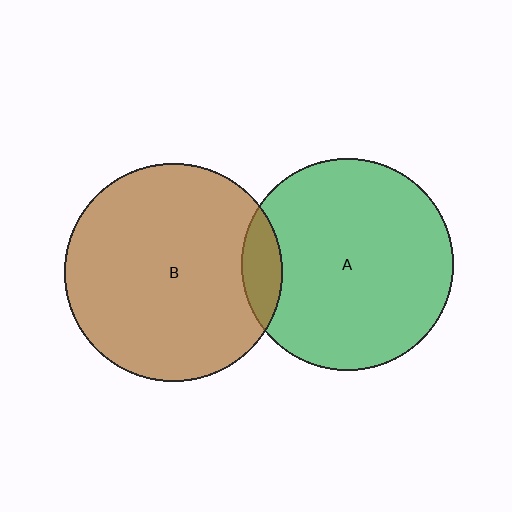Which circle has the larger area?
Circle B (brown).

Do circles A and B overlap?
Yes.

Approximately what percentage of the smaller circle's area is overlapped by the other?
Approximately 10%.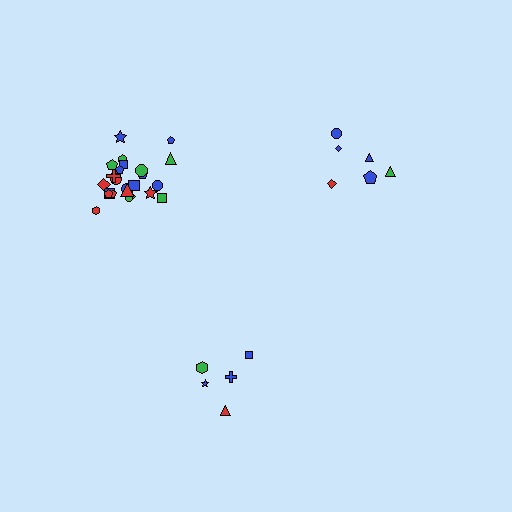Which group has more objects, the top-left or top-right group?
The top-left group.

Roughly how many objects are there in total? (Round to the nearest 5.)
Roughly 35 objects in total.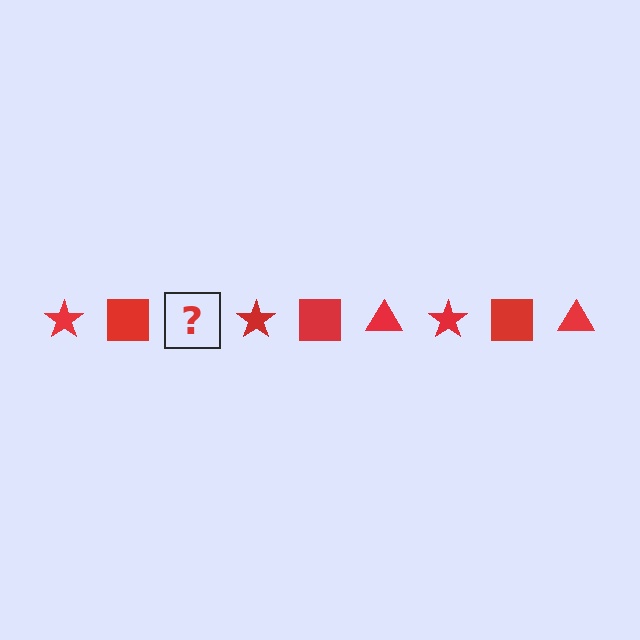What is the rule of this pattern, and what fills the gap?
The rule is that the pattern cycles through star, square, triangle shapes in red. The gap should be filled with a red triangle.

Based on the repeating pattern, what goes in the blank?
The blank should be a red triangle.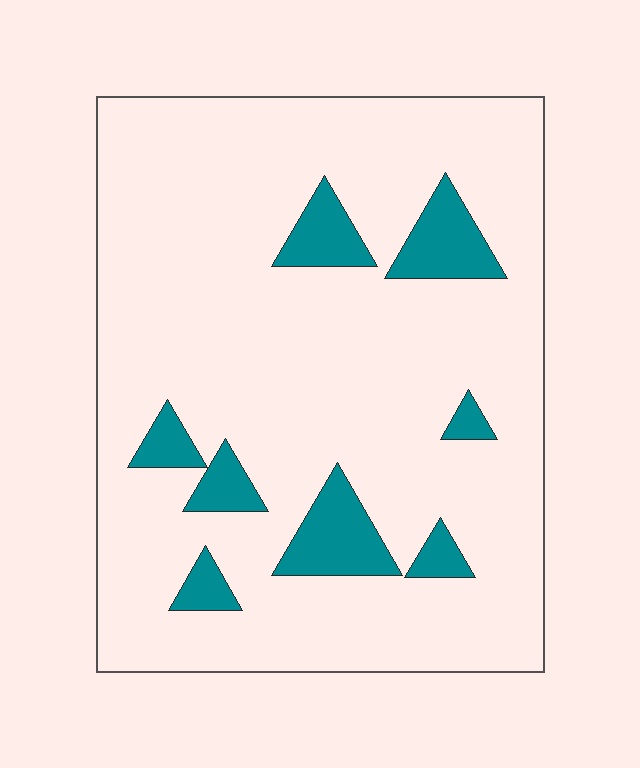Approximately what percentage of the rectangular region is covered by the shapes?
Approximately 10%.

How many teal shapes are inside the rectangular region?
8.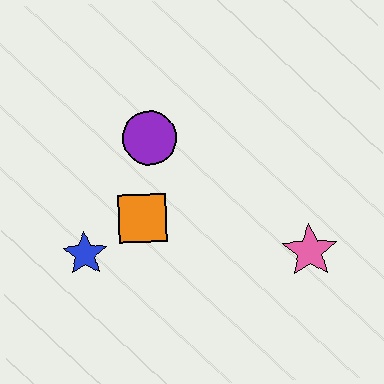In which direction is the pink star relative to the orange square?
The pink star is to the right of the orange square.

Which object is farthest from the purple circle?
The pink star is farthest from the purple circle.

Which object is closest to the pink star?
The orange square is closest to the pink star.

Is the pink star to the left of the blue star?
No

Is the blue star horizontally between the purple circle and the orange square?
No